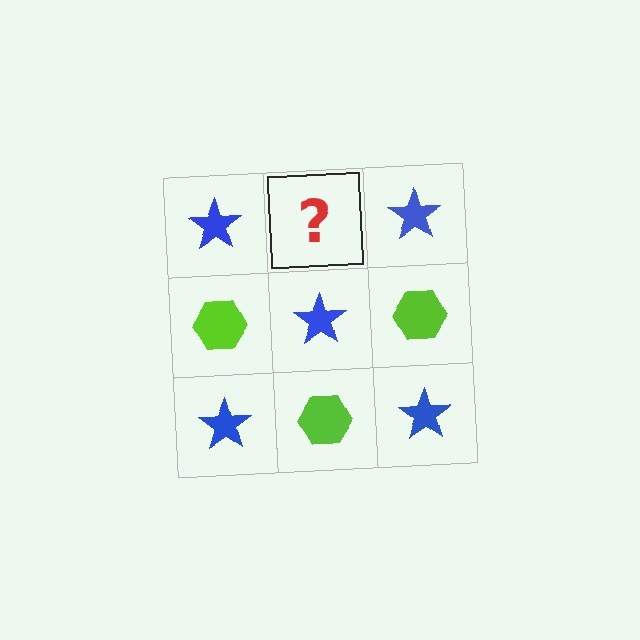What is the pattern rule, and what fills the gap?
The rule is that it alternates blue star and lime hexagon in a checkerboard pattern. The gap should be filled with a lime hexagon.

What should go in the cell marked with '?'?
The missing cell should contain a lime hexagon.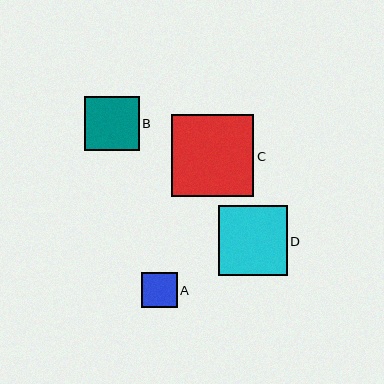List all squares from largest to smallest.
From largest to smallest: C, D, B, A.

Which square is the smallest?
Square A is the smallest with a size of approximately 36 pixels.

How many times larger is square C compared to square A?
Square C is approximately 2.3 times the size of square A.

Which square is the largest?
Square C is the largest with a size of approximately 82 pixels.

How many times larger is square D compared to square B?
Square D is approximately 1.3 times the size of square B.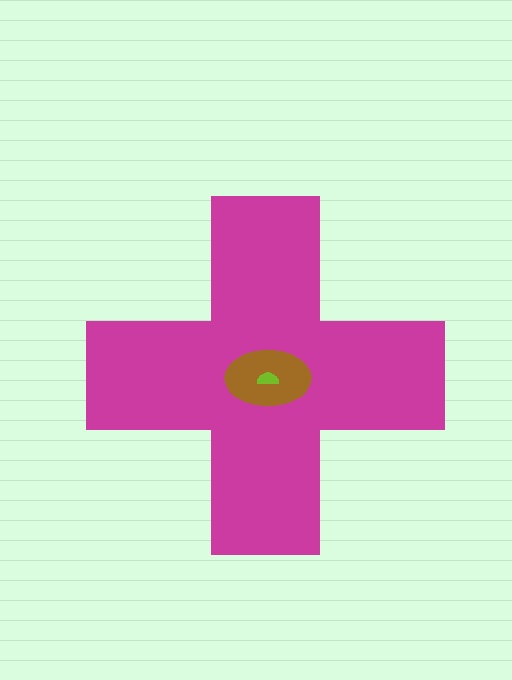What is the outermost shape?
The magenta cross.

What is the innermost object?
The lime semicircle.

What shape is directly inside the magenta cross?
The brown ellipse.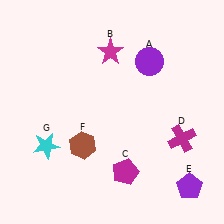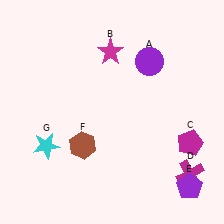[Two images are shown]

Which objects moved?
The objects that moved are: the magenta pentagon (C), the magenta cross (D).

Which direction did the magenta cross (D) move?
The magenta cross (D) moved down.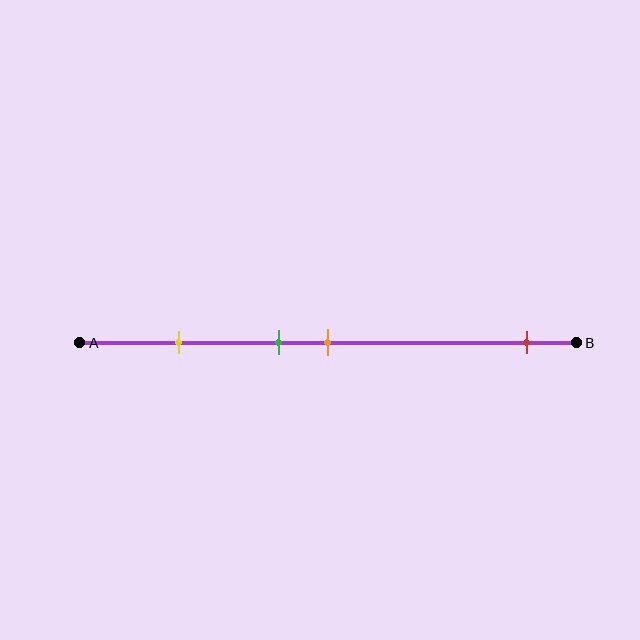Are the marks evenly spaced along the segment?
No, the marks are not evenly spaced.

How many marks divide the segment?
There are 4 marks dividing the segment.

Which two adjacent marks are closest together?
The green and orange marks are the closest adjacent pair.